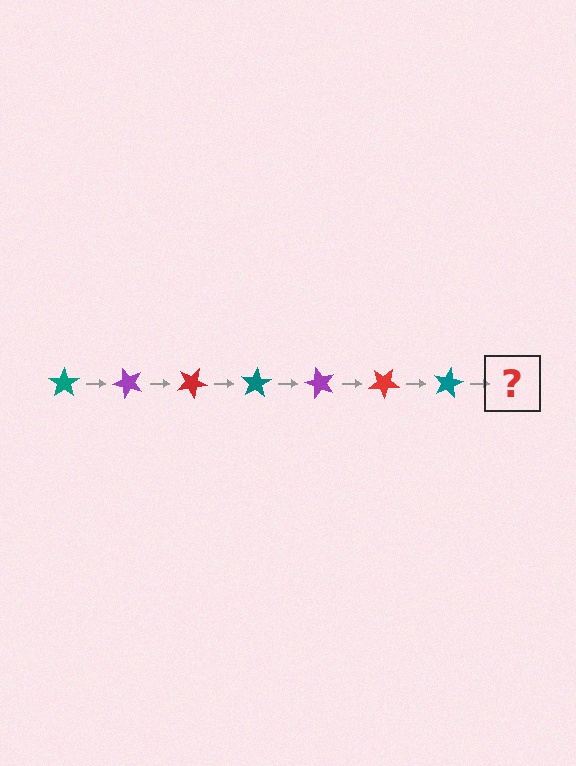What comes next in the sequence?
The next element should be a purple star, rotated 350 degrees from the start.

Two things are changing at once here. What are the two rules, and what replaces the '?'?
The two rules are that it rotates 50 degrees each step and the color cycles through teal, purple, and red. The '?' should be a purple star, rotated 350 degrees from the start.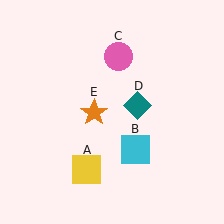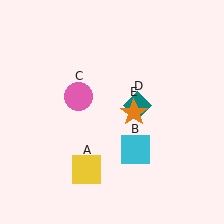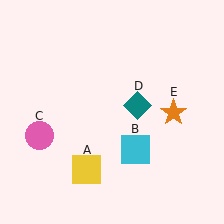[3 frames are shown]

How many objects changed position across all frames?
2 objects changed position: pink circle (object C), orange star (object E).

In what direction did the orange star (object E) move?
The orange star (object E) moved right.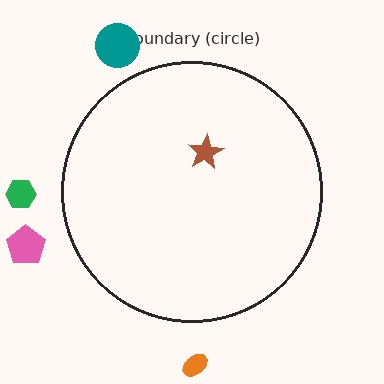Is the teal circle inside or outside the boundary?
Outside.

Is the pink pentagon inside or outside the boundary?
Outside.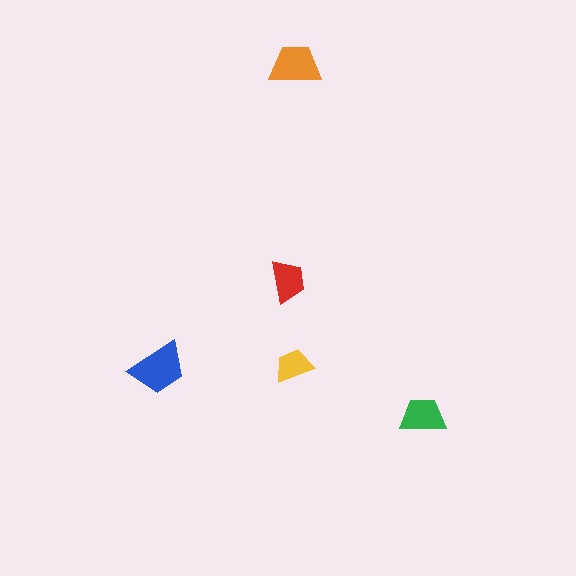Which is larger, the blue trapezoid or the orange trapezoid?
The blue one.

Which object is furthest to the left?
The blue trapezoid is leftmost.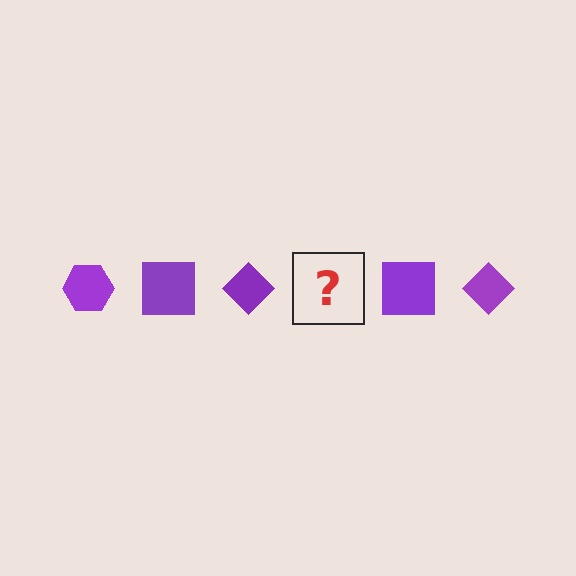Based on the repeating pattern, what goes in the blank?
The blank should be a purple hexagon.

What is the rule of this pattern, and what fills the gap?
The rule is that the pattern cycles through hexagon, square, diamond shapes in purple. The gap should be filled with a purple hexagon.